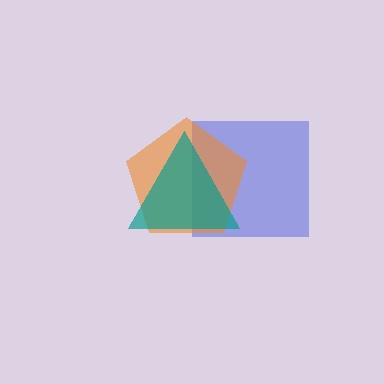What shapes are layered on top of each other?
The layered shapes are: a blue square, an orange pentagon, a teal triangle.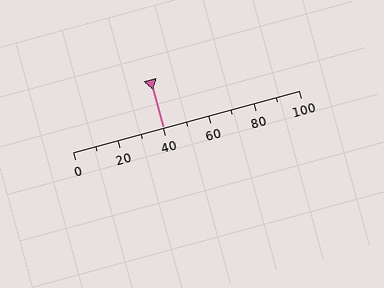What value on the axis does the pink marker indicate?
The marker indicates approximately 40.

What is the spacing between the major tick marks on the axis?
The major ticks are spaced 20 apart.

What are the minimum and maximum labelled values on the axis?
The axis runs from 0 to 100.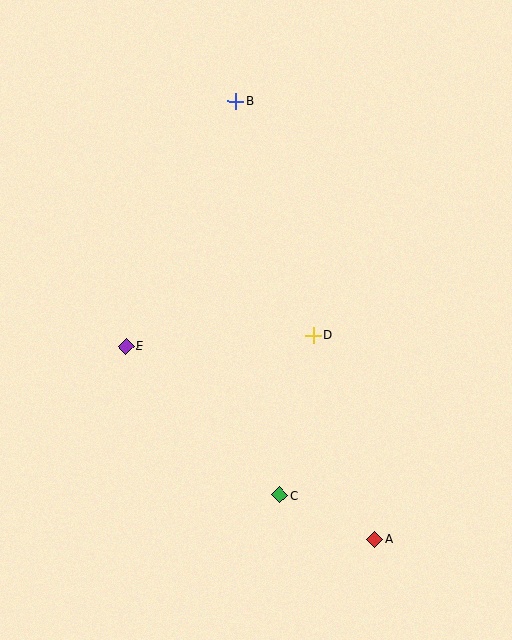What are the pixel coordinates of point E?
Point E is at (126, 346).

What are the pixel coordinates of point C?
Point C is at (280, 495).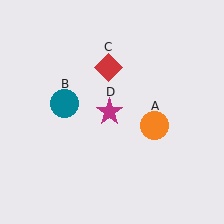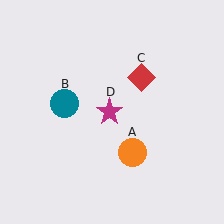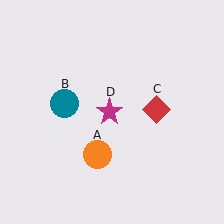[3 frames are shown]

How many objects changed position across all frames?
2 objects changed position: orange circle (object A), red diamond (object C).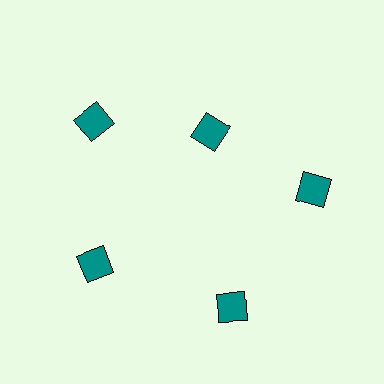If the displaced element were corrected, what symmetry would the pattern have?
It would have 5-fold rotational symmetry — the pattern would map onto itself every 72 degrees.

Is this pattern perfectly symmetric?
No. The 5 teal diamonds are arranged in a ring, but one element near the 1 o'clock position is pulled inward toward the center, breaking the 5-fold rotational symmetry.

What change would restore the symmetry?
The symmetry would be restored by moving it outward, back onto the ring so that all 5 diamonds sit at equal angles and equal distance from the center.